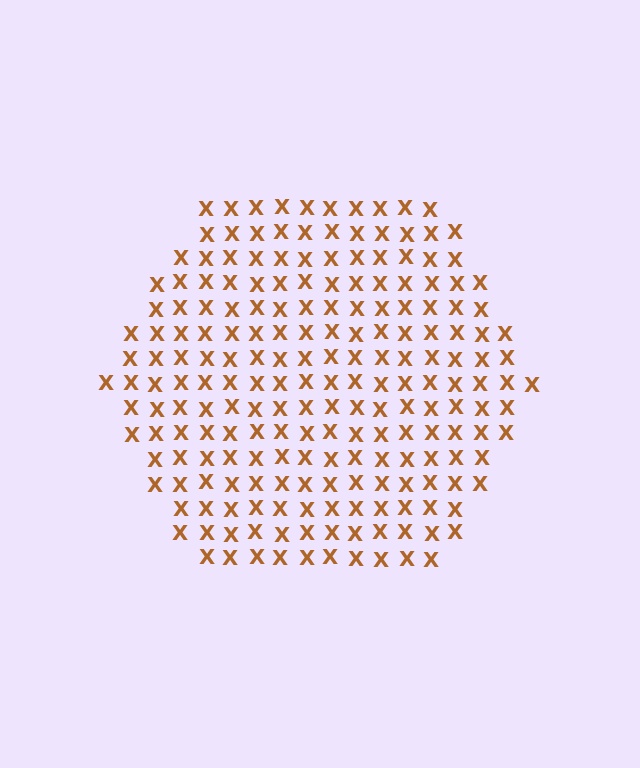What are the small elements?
The small elements are letter X's.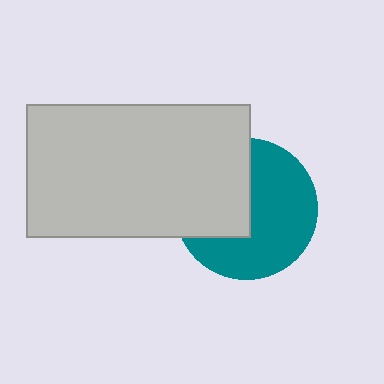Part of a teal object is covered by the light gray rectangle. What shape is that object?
It is a circle.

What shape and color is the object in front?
The object in front is a light gray rectangle.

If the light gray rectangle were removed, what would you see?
You would see the complete teal circle.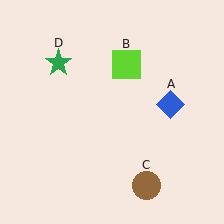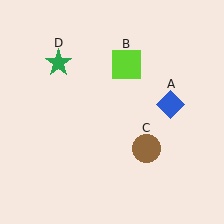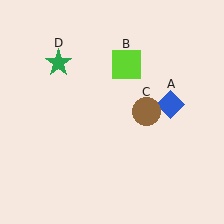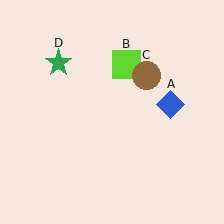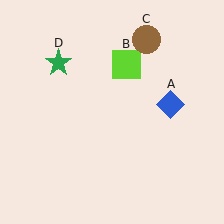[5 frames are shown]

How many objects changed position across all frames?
1 object changed position: brown circle (object C).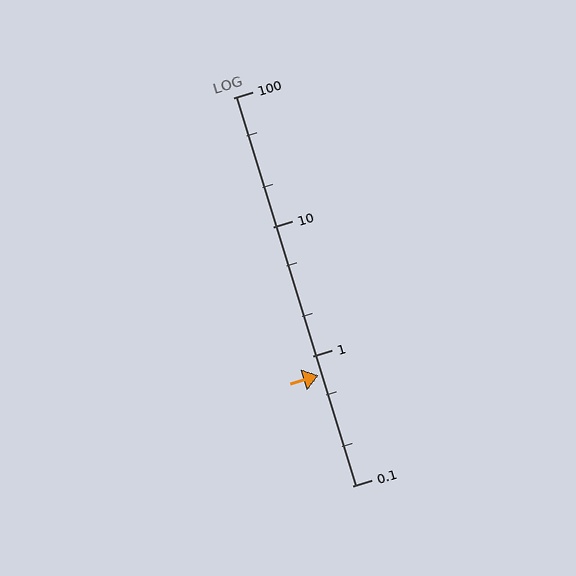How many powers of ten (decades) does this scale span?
The scale spans 3 decades, from 0.1 to 100.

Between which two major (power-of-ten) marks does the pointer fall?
The pointer is between 0.1 and 1.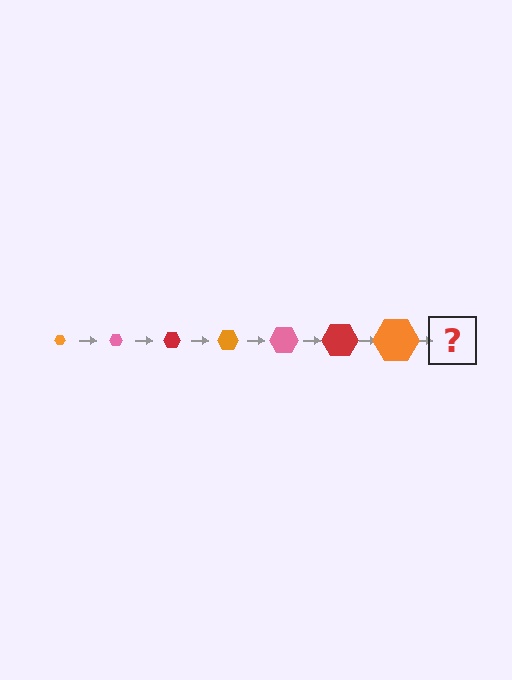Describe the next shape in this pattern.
It should be a pink hexagon, larger than the previous one.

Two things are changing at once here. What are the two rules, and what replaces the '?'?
The two rules are that the hexagon grows larger each step and the color cycles through orange, pink, and red. The '?' should be a pink hexagon, larger than the previous one.